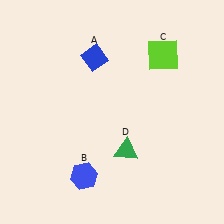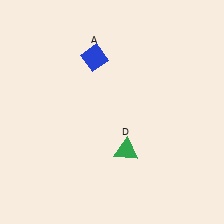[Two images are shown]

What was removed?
The blue hexagon (B), the lime square (C) were removed in Image 2.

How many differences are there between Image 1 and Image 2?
There are 2 differences between the two images.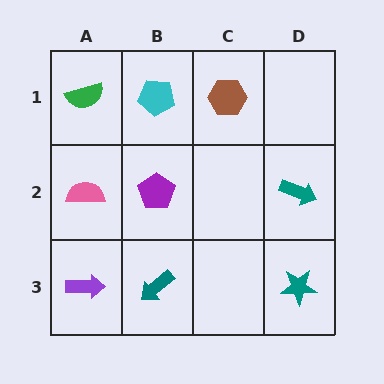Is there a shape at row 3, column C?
No, that cell is empty.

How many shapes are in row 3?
3 shapes.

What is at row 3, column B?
A teal arrow.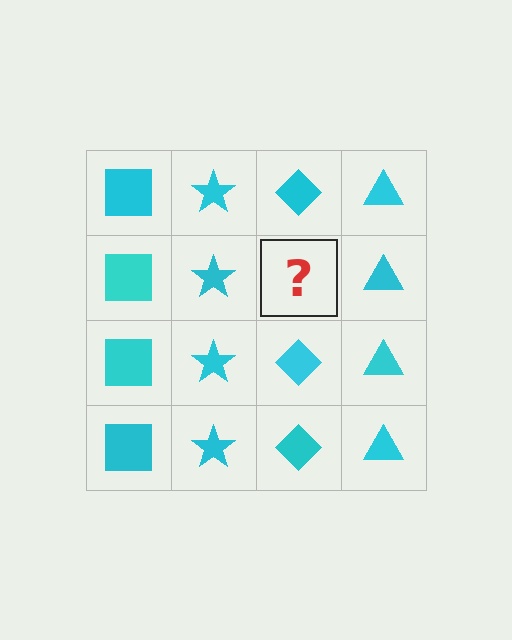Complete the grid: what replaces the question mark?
The question mark should be replaced with a cyan diamond.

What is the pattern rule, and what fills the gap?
The rule is that each column has a consistent shape. The gap should be filled with a cyan diamond.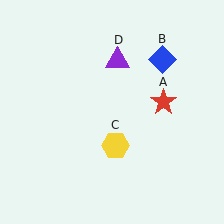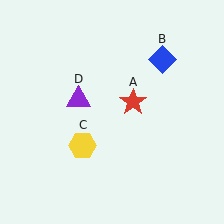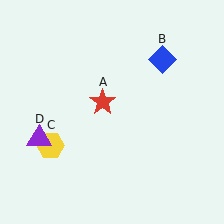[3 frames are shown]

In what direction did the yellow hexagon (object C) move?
The yellow hexagon (object C) moved left.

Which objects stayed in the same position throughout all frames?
Blue diamond (object B) remained stationary.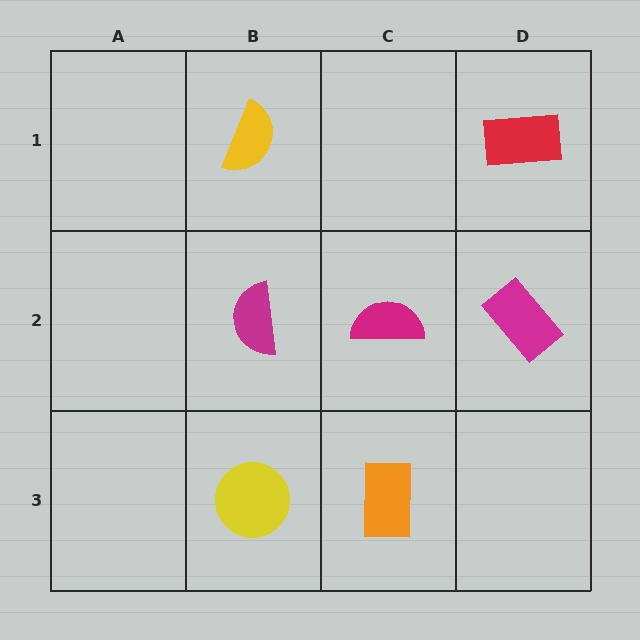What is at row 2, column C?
A magenta semicircle.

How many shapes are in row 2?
3 shapes.